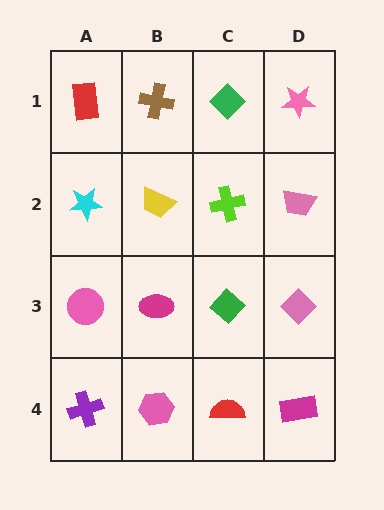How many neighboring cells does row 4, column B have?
3.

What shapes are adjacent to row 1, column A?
A cyan star (row 2, column A), a brown cross (row 1, column B).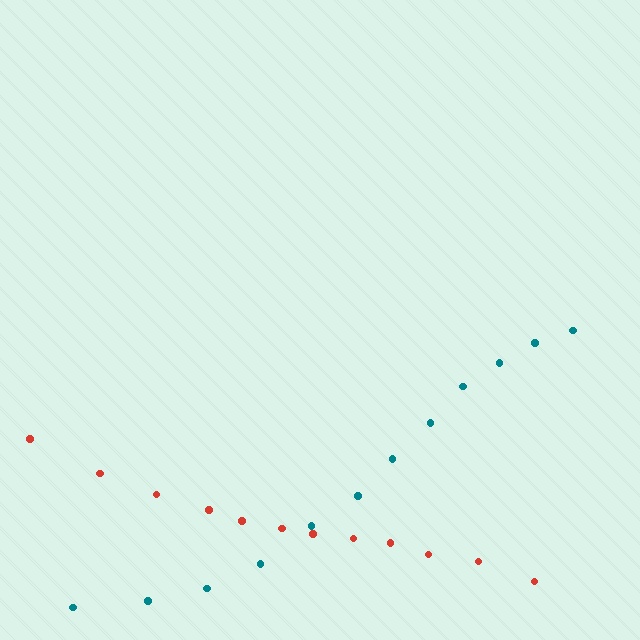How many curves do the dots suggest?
There are 2 distinct paths.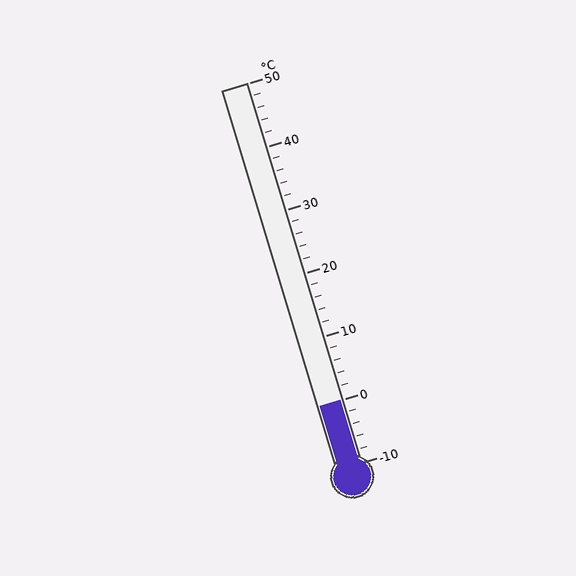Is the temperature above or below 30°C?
The temperature is below 30°C.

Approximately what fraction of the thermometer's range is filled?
The thermometer is filled to approximately 15% of its range.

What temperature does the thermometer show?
The thermometer shows approximately 0°C.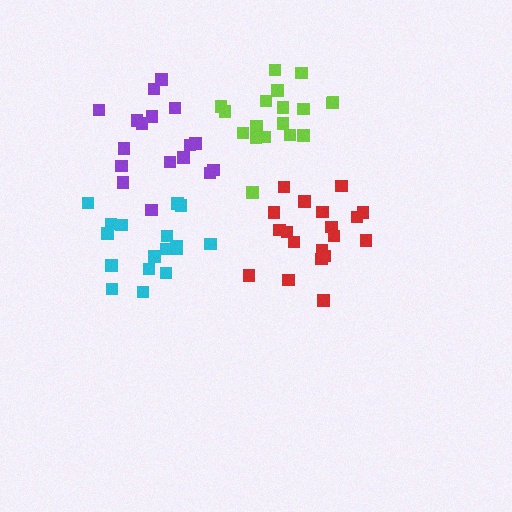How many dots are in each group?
Group 1: 18 dots, Group 2: 17 dots, Group 3: 17 dots, Group 4: 19 dots (71 total).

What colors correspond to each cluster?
The clusters are colored: lime, cyan, purple, red.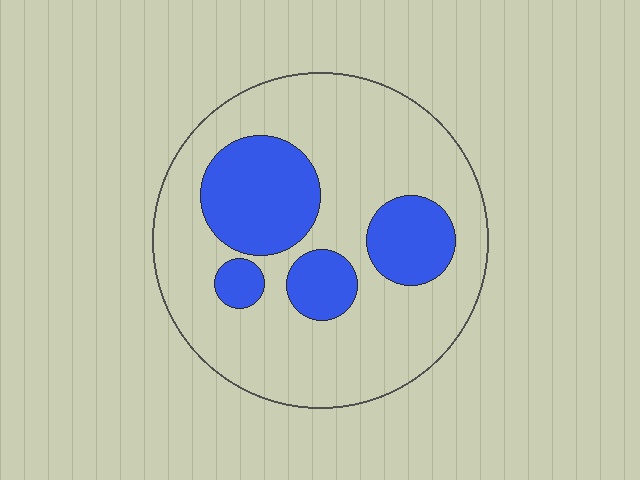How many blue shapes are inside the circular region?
4.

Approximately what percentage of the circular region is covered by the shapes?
Approximately 25%.